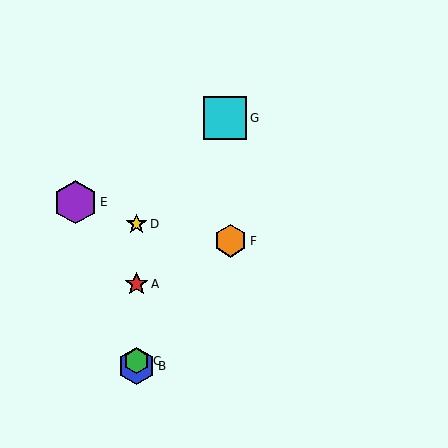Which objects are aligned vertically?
Objects A, B, C, D are aligned vertically.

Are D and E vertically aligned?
No, D is at x≈137 and E is at x≈76.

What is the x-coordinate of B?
Object B is at x≈137.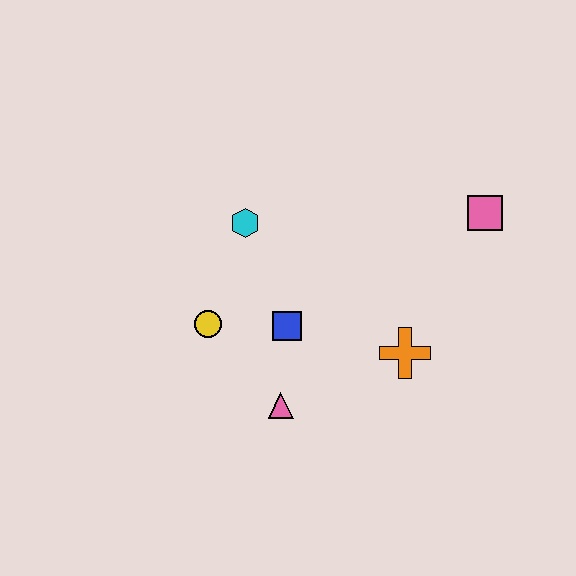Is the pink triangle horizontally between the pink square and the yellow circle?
Yes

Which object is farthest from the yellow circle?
The pink square is farthest from the yellow circle.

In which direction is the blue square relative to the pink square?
The blue square is to the left of the pink square.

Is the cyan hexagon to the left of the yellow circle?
No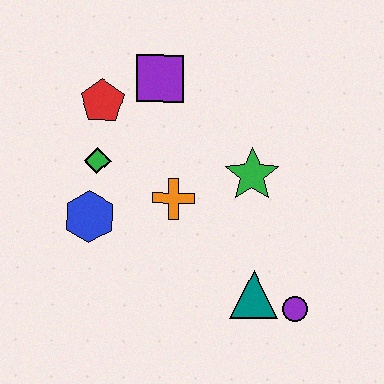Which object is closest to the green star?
The orange cross is closest to the green star.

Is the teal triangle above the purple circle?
Yes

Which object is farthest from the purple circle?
The red pentagon is farthest from the purple circle.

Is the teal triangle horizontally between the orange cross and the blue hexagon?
No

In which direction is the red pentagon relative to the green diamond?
The red pentagon is above the green diamond.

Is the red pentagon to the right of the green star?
No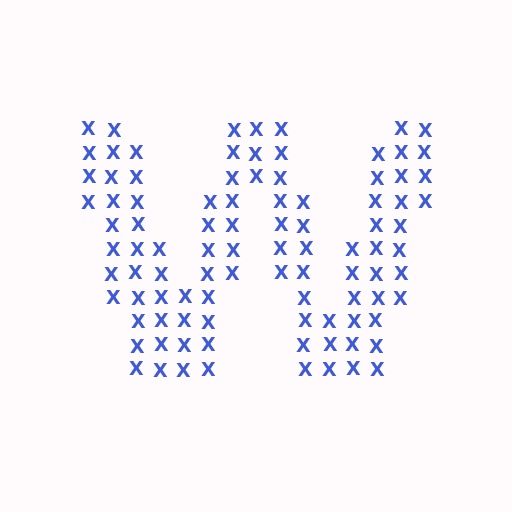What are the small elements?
The small elements are letter X's.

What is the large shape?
The large shape is the letter W.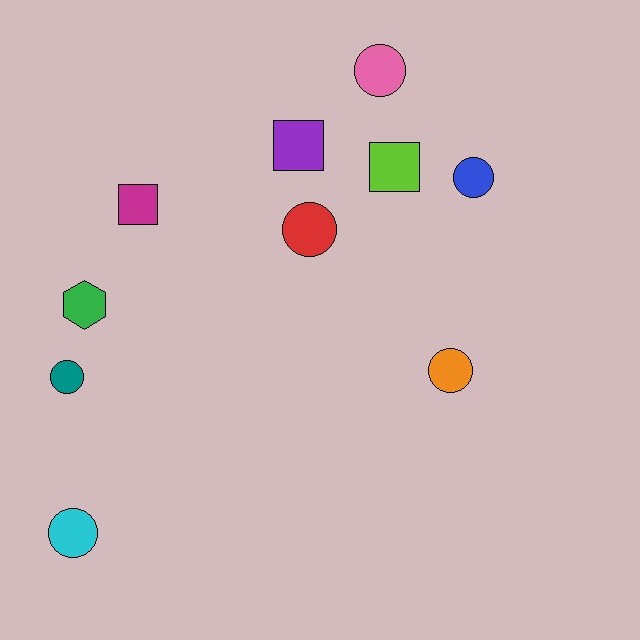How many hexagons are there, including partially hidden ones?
There is 1 hexagon.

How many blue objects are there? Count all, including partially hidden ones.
There is 1 blue object.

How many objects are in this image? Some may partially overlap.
There are 10 objects.